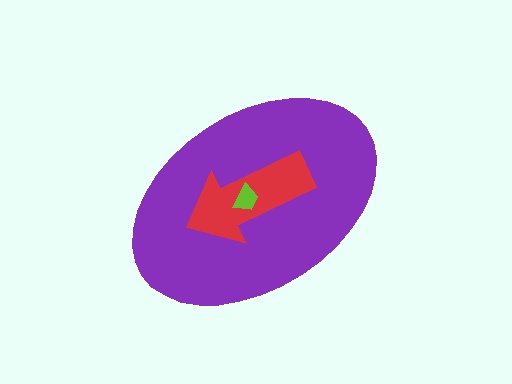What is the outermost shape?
The purple ellipse.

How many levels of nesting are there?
3.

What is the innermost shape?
The lime trapezoid.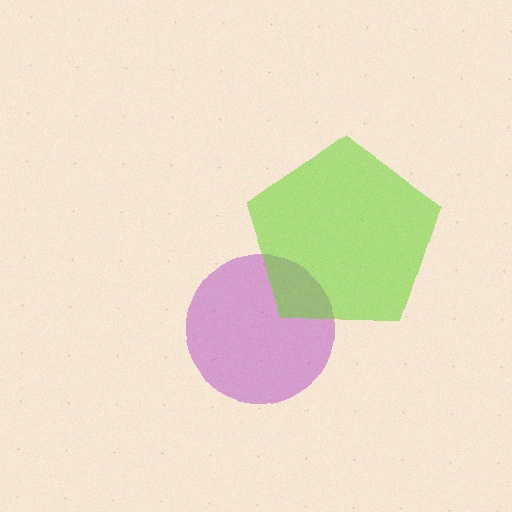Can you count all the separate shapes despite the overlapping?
Yes, there are 2 separate shapes.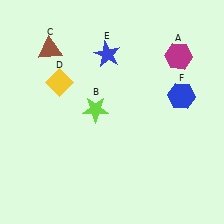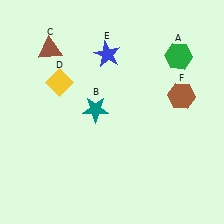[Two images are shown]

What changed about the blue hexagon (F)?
In Image 1, F is blue. In Image 2, it changed to brown.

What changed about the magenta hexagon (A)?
In Image 1, A is magenta. In Image 2, it changed to green.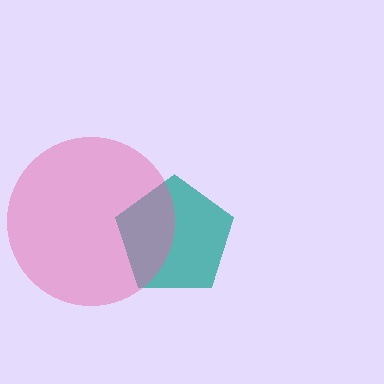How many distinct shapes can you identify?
There are 2 distinct shapes: a teal pentagon, a pink circle.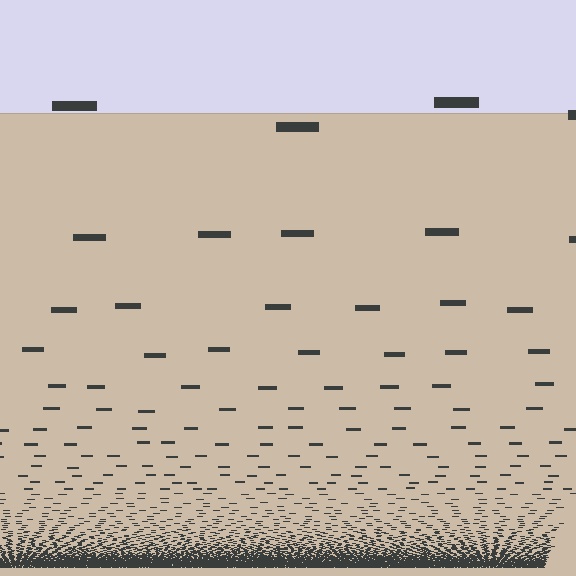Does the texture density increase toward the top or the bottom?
Density increases toward the bottom.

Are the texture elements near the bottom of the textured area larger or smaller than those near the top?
Smaller. The gradient is inverted — elements near the bottom are smaller and denser.